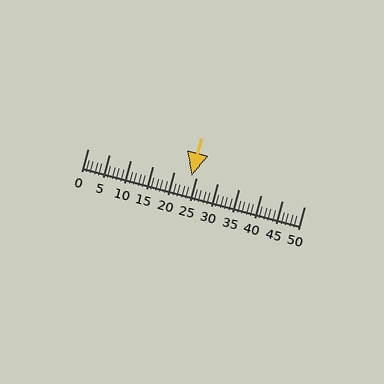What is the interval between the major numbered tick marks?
The major tick marks are spaced 5 units apart.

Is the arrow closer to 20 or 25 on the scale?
The arrow is closer to 25.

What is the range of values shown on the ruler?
The ruler shows values from 0 to 50.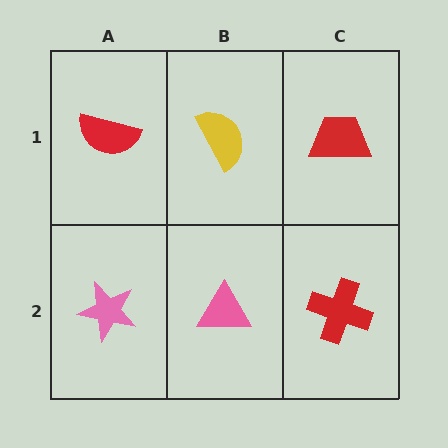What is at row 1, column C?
A red trapezoid.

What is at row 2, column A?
A pink star.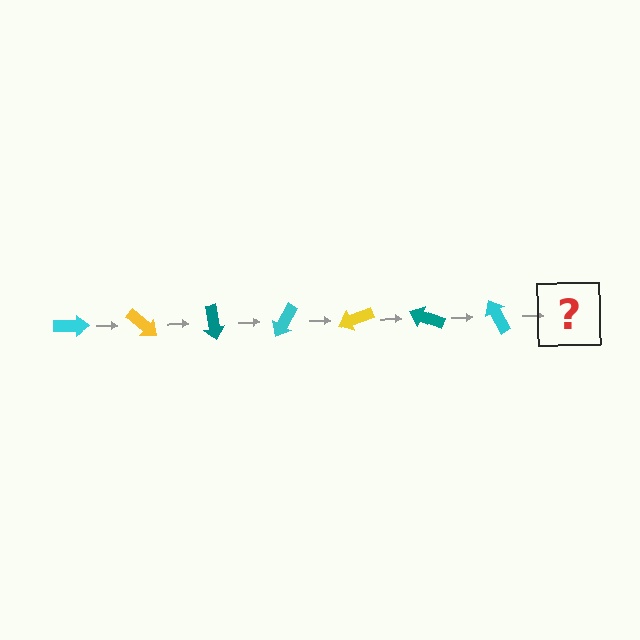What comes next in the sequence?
The next element should be a yellow arrow, rotated 280 degrees from the start.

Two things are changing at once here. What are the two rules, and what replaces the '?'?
The two rules are that it rotates 40 degrees each step and the color cycles through cyan, yellow, and teal. The '?' should be a yellow arrow, rotated 280 degrees from the start.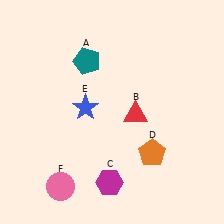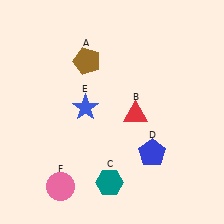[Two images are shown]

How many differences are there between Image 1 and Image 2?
There are 3 differences between the two images.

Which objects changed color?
A changed from teal to brown. C changed from magenta to teal. D changed from orange to blue.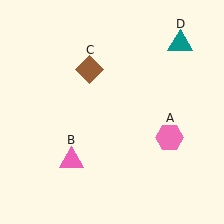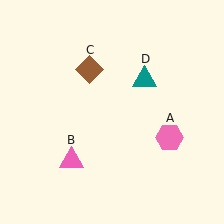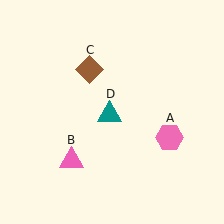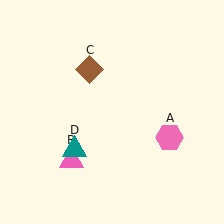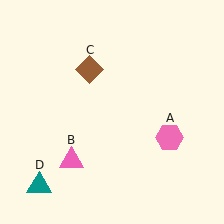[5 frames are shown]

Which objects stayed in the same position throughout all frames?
Pink hexagon (object A) and pink triangle (object B) and brown diamond (object C) remained stationary.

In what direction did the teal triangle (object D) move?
The teal triangle (object D) moved down and to the left.